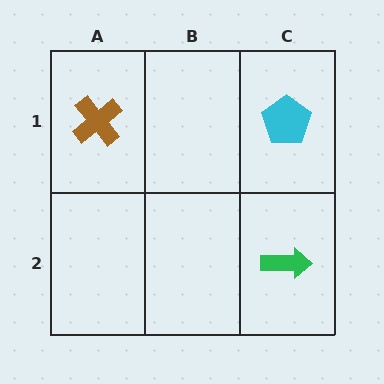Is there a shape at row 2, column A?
No, that cell is empty.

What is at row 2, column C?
A green arrow.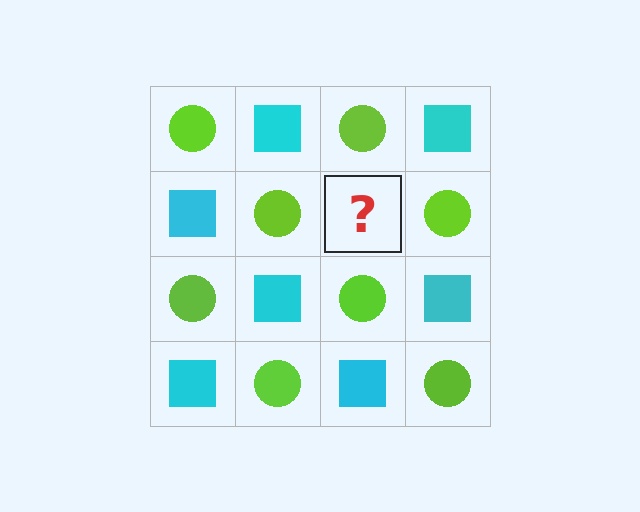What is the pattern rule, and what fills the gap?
The rule is that it alternates lime circle and cyan square in a checkerboard pattern. The gap should be filled with a cyan square.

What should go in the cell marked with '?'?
The missing cell should contain a cyan square.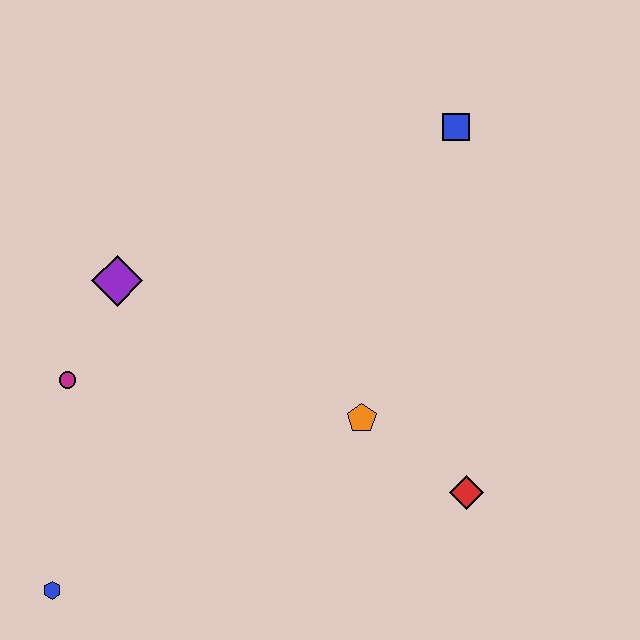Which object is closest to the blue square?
The orange pentagon is closest to the blue square.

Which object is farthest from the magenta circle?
The blue square is farthest from the magenta circle.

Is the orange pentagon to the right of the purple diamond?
Yes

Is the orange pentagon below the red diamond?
No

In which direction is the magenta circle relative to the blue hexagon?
The magenta circle is above the blue hexagon.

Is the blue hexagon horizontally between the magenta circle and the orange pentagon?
No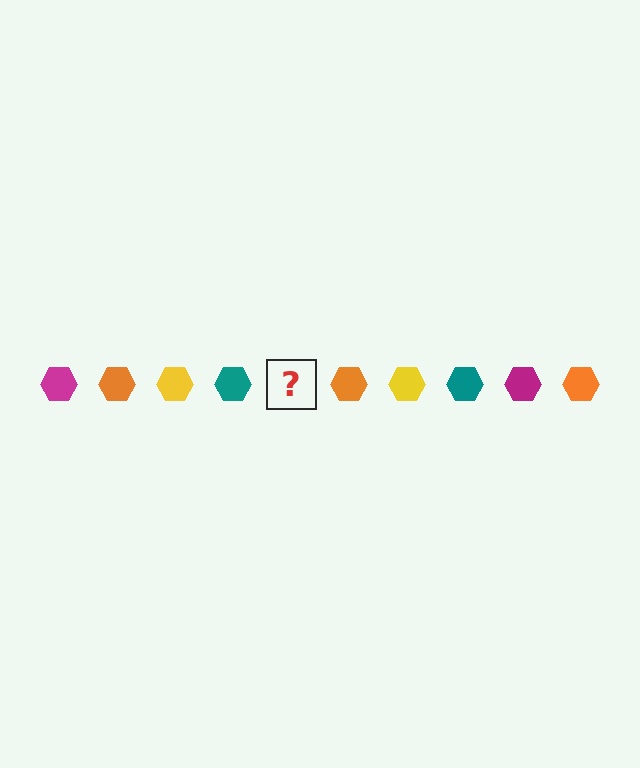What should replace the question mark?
The question mark should be replaced with a magenta hexagon.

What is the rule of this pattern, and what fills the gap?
The rule is that the pattern cycles through magenta, orange, yellow, teal hexagons. The gap should be filled with a magenta hexagon.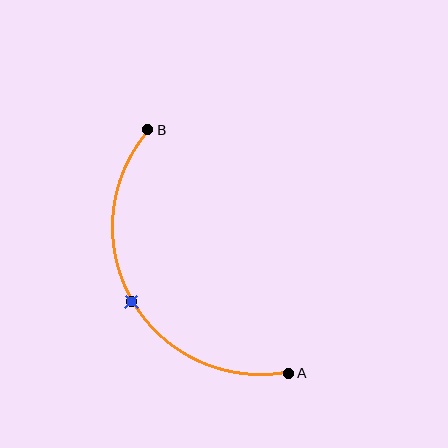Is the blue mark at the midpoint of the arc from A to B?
Yes. The blue mark lies on the arc at equal arc-length from both A and B — it is the arc midpoint.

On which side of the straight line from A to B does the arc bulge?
The arc bulges to the left of the straight line connecting A and B.